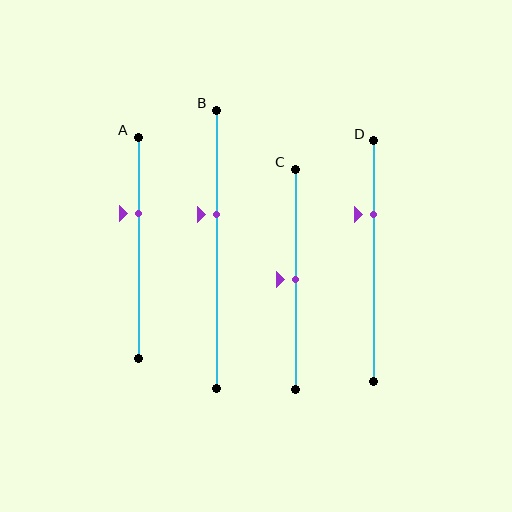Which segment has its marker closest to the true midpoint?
Segment C has its marker closest to the true midpoint.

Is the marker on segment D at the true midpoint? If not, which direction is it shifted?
No, the marker on segment D is shifted upward by about 19% of the segment length.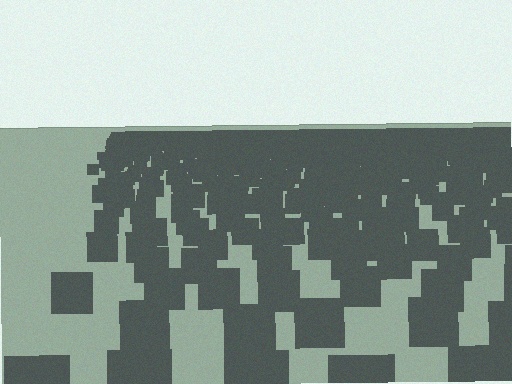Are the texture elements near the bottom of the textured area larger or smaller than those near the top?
Larger. Near the bottom, elements are closer to the viewer and appear at a bigger on-screen size.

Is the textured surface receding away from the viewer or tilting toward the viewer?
The surface is receding away from the viewer. Texture elements get smaller and denser toward the top.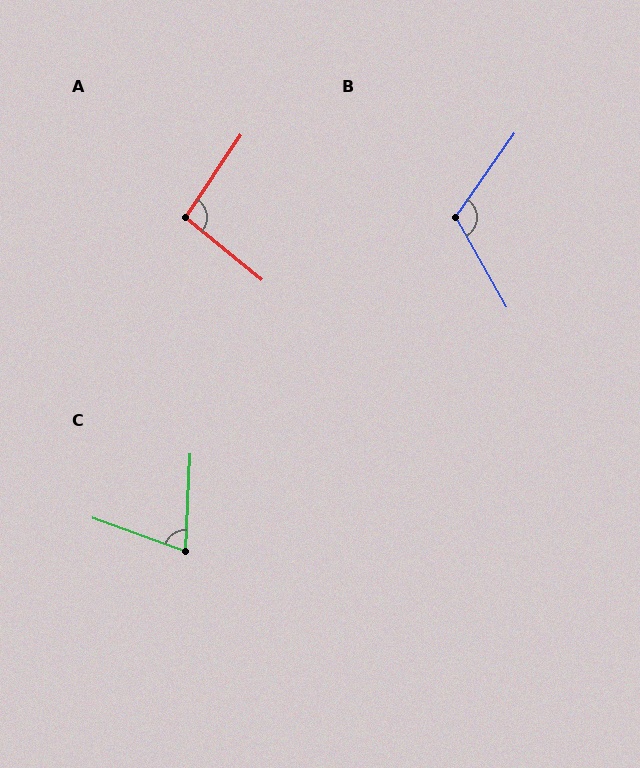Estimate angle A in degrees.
Approximately 95 degrees.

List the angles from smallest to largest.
C (73°), A (95°), B (115°).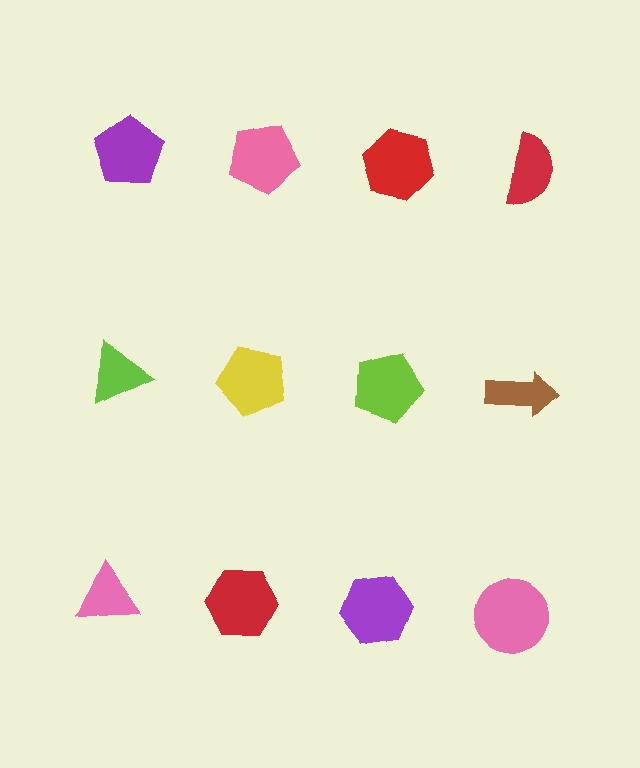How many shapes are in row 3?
4 shapes.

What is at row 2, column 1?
A lime triangle.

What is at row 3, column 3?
A purple hexagon.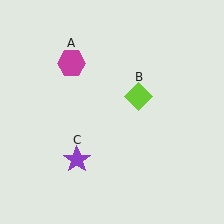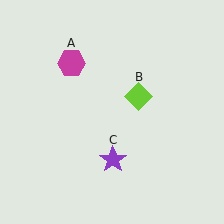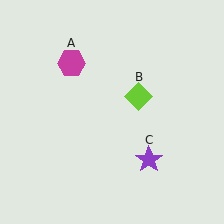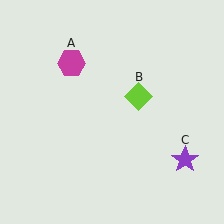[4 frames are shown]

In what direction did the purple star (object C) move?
The purple star (object C) moved right.